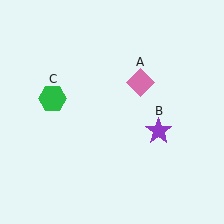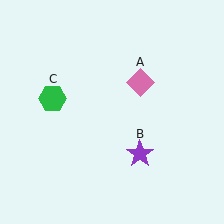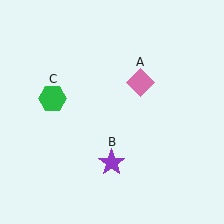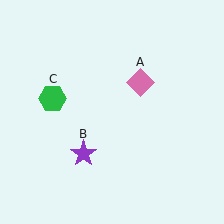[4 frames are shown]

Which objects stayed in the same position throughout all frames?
Pink diamond (object A) and green hexagon (object C) remained stationary.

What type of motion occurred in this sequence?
The purple star (object B) rotated clockwise around the center of the scene.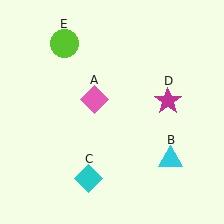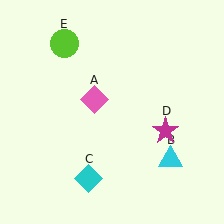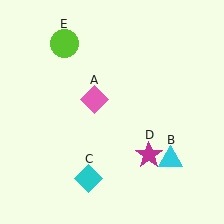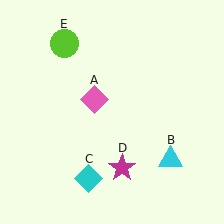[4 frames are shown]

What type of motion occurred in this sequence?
The magenta star (object D) rotated clockwise around the center of the scene.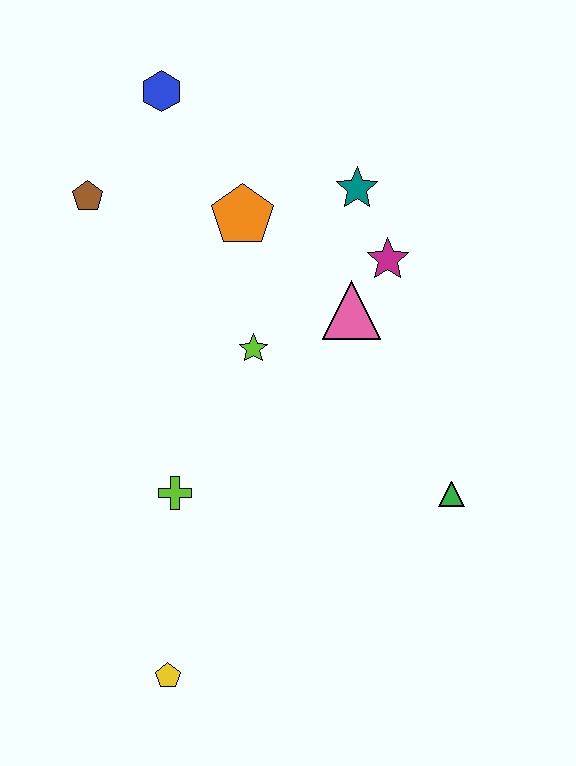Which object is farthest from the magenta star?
The yellow pentagon is farthest from the magenta star.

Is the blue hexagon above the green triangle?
Yes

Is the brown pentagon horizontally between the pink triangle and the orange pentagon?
No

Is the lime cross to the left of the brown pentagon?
No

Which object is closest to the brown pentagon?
The blue hexagon is closest to the brown pentagon.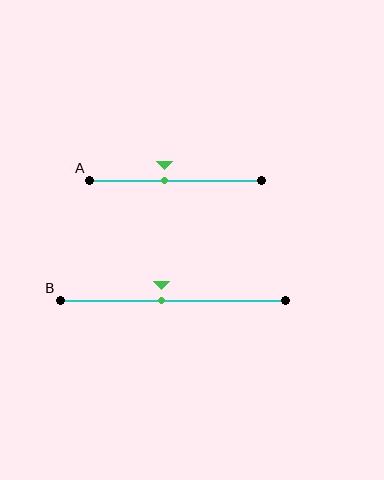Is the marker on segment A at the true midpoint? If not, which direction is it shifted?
No, the marker on segment A is shifted to the left by about 7% of the segment length.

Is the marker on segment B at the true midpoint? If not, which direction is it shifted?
No, the marker on segment B is shifted to the left by about 5% of the segment length.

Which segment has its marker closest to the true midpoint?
Segment B has its marker closest to the true midpoint.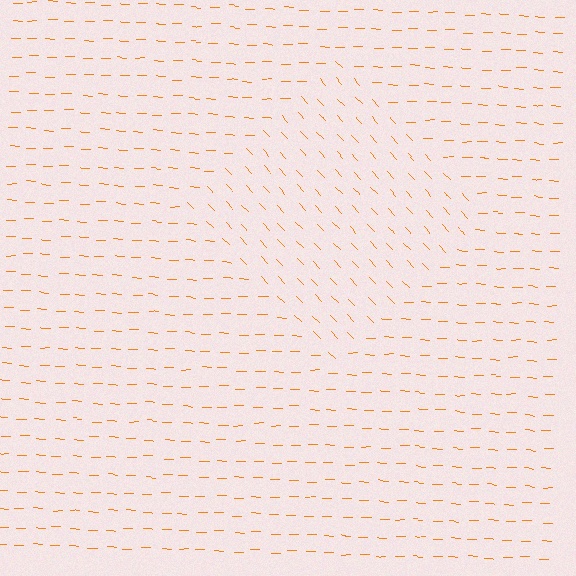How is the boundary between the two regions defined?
The boundary is defined purely by a change in line orientation (approximately 45 degrees difference). All lines are the same color and thickness.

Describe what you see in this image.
The image is filled with small orange line segments. A diamond region in the image has lines oriented differently from the surrounding lines, creating a visible texture boundary.